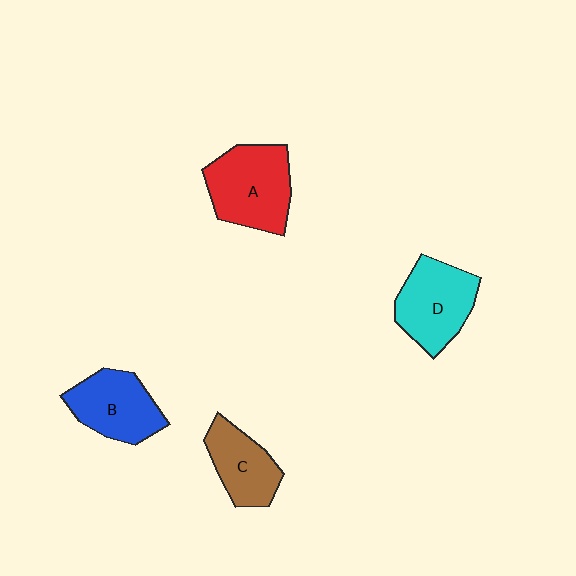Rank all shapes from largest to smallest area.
From largest to smallest: A (red), D (cyan), B (blue), C (brown).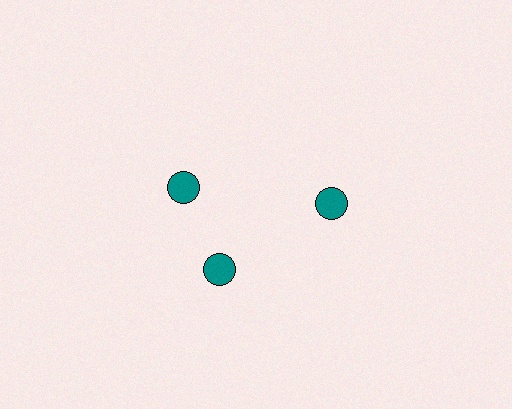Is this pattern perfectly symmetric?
No. The 3 teal circles are arranged in a ring, but one element near the 11 o'clock position is rotated out of alignment along the ring, breaking the 3-fold rotational symmetry.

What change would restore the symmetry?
The symmetry would be restored by rotating it back into even spacing with its neighbors so that all 3 circles sit at equal angles and equal distance from the center.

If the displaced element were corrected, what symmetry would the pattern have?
It would have 3-fold rotational symmetry — the pattern would map onto itself every 120 degrees.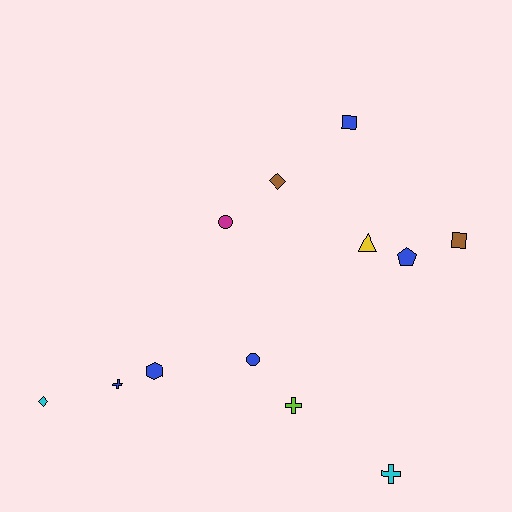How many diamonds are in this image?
There are 2 diamonds.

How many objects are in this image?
There are 12 objects.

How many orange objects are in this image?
There are no orange objects.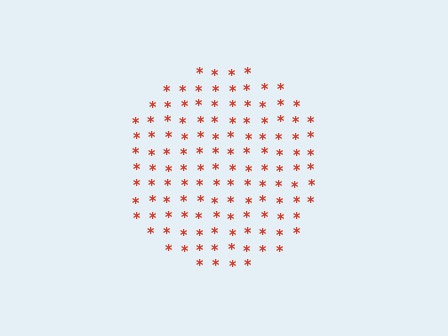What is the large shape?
The large shape is a circle.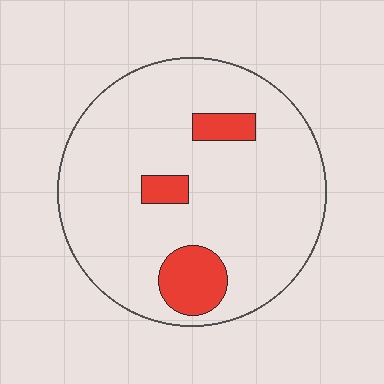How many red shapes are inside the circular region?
3.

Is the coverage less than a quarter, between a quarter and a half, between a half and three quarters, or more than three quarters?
Less than a quarter.